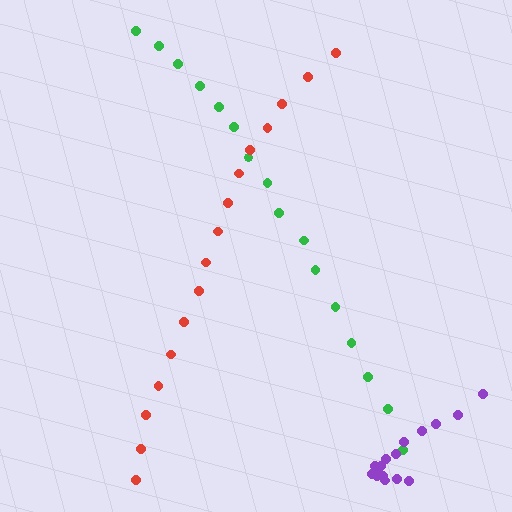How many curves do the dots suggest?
There are 3 distinct paths.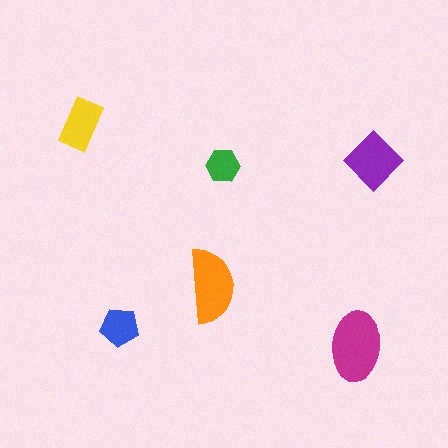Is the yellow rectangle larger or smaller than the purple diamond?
Smaller.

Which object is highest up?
The yellow rectangle is topmost.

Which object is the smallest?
The green hexagon.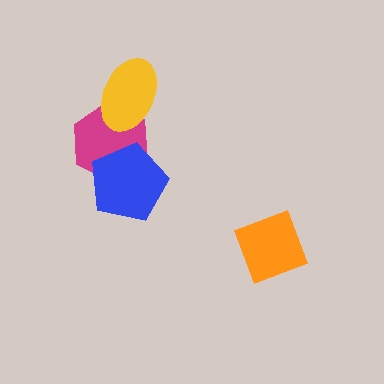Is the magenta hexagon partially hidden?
Yes, it is partially covered by another shape.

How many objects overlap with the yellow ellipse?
1 object overlaps with the yellow ellipse.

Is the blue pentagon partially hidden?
No, no other shape covers it.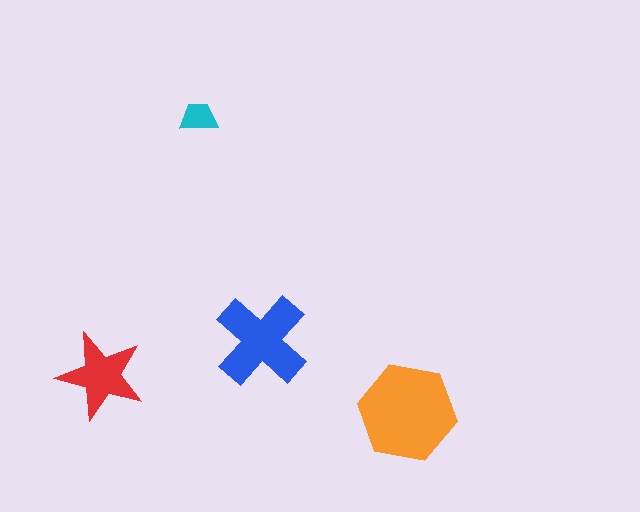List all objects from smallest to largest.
The cyan trapezoid, the red star, the blue cross, the orange hexagon.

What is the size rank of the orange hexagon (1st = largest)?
1st.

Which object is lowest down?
The orange hexagon is bottommost.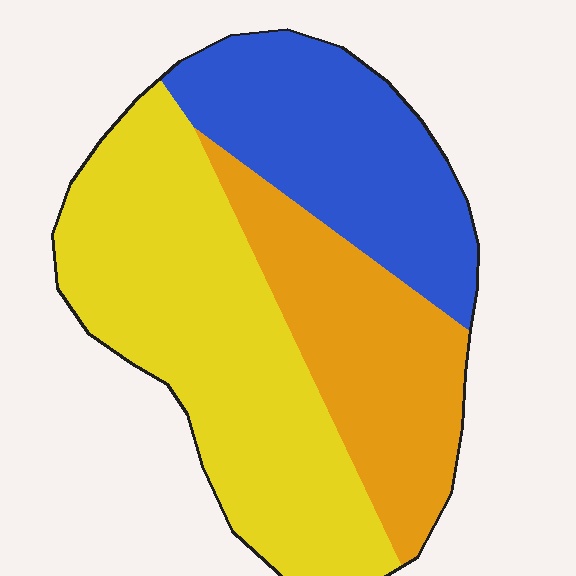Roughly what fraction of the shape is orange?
Orange covers about 25% of the shape.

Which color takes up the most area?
Yellow, at roughly 45%.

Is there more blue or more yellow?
Yellow.